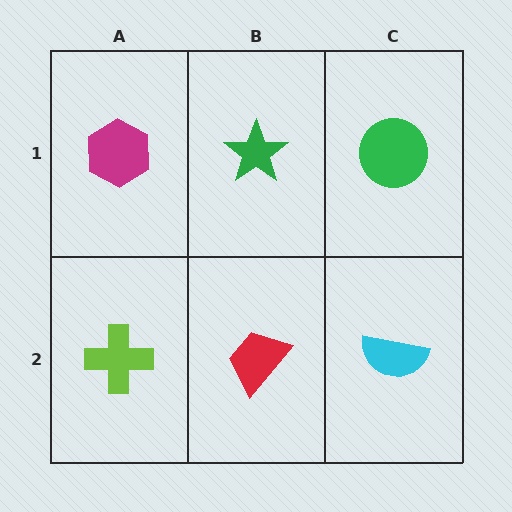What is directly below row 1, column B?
A red trapezoid.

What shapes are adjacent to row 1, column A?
A lime cross (row 2, column A), a green star (row 1, column B).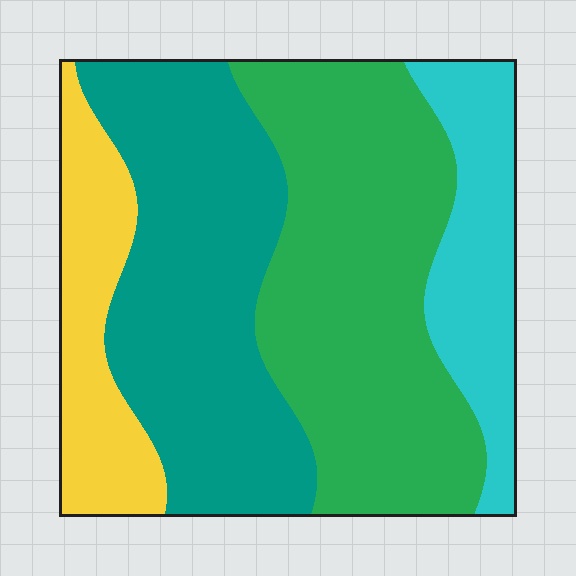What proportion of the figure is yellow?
Yellow takes up about one eighth (1/8) of the figure.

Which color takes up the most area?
Green, at roughly 40%.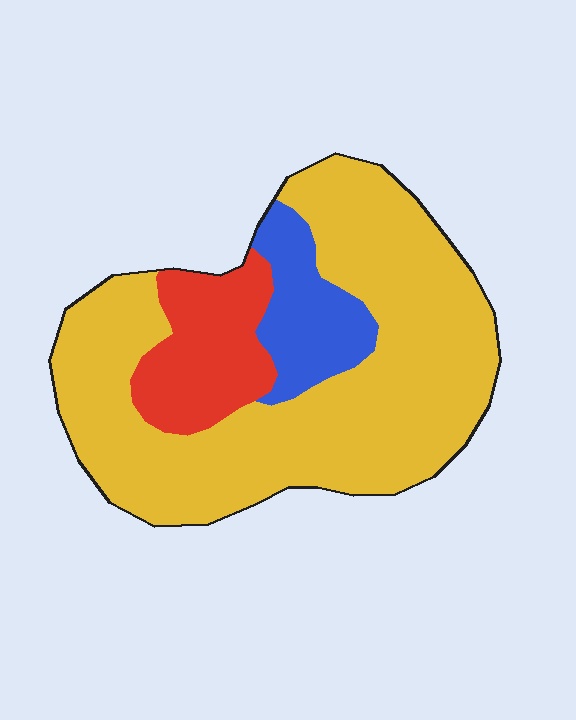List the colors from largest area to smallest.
From largest to smallest: yellow, red, blue.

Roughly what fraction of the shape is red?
Red covers about 15% of the shape.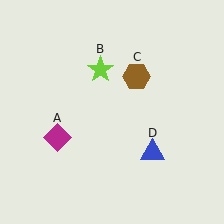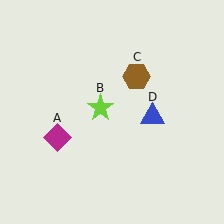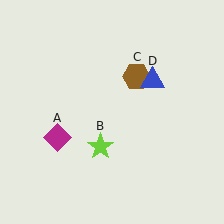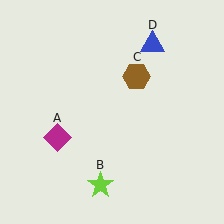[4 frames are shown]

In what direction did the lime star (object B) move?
The lime star (object B) moved down.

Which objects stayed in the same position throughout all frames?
Magenta diamond (object A) and brown hexagon (object C) remained stationary.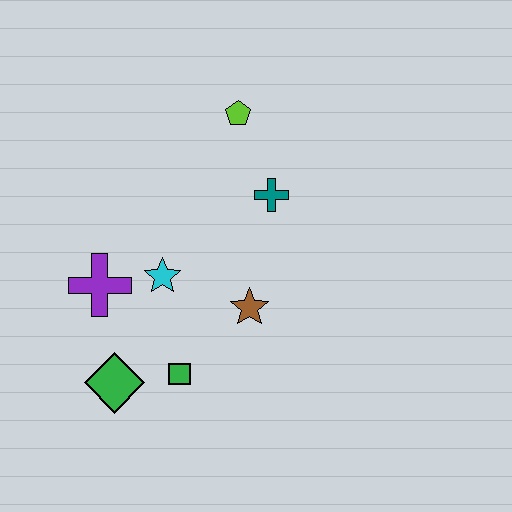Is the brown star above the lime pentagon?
No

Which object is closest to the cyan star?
The purple cross is closest to the cyan star.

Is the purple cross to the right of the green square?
No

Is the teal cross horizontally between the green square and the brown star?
No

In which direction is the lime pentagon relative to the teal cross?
The lime pentagon is above the teal cross.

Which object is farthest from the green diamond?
The lime pentagon is farthest from the green diamond.